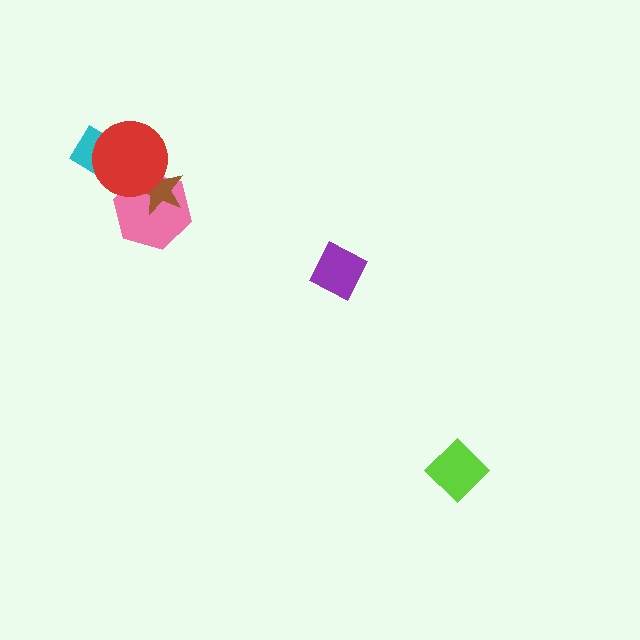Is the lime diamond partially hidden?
No, no other shape covers it.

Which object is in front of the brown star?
The red circle is in front of the brown star.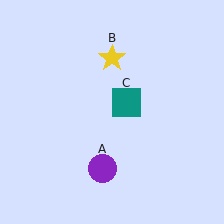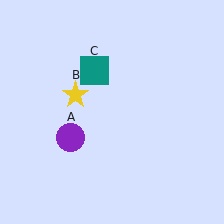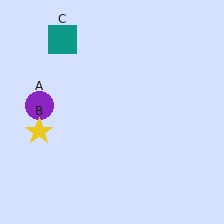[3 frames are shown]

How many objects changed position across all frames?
3 objects changed position: purple circle (object A), yellow star (object B), teal square (object C).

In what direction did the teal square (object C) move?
The teal square (object C) moved up and to the left.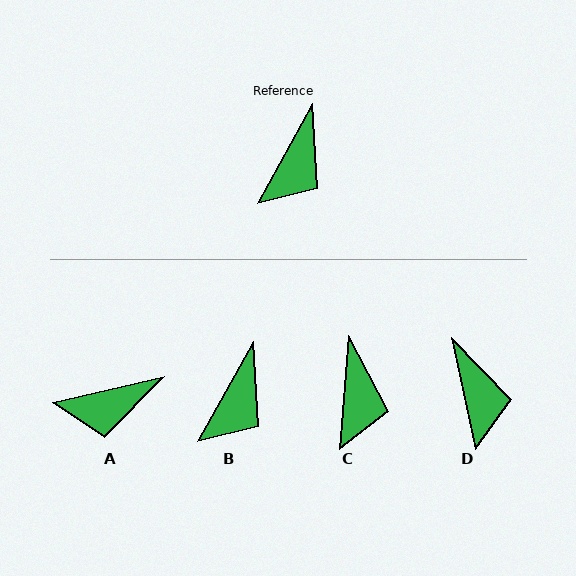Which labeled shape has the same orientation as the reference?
B.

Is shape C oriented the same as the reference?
No, it is off by about 24 degrees.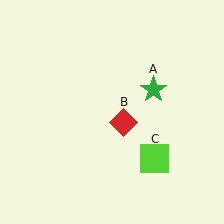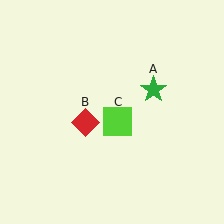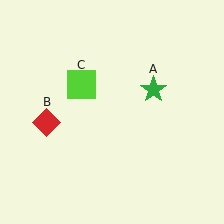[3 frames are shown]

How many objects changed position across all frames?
2 objects changed position: red diamond (object B), lime square (object C).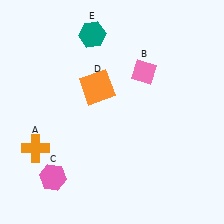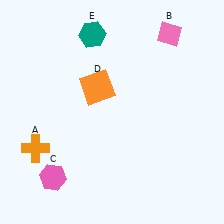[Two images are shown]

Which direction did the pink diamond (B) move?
The pink diamond (B) moved up.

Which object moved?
The pink diamond (B) moved up.